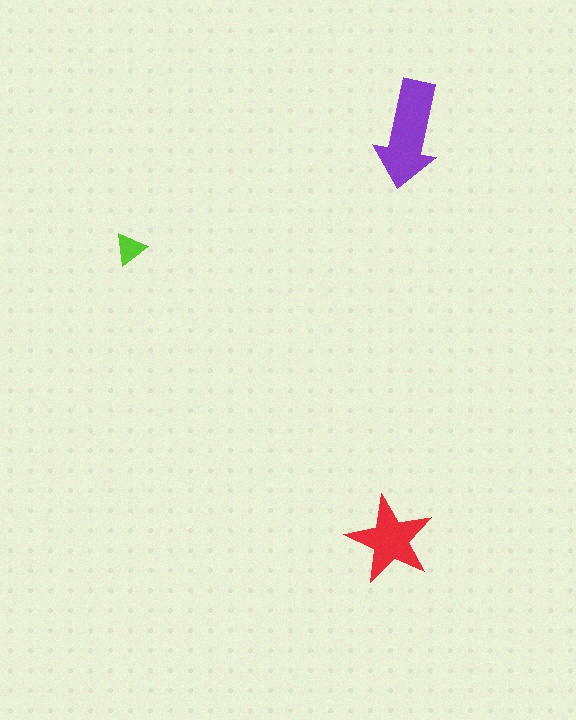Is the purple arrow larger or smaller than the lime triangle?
Larger.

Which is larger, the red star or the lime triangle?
The red star.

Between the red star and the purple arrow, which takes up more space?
The purple arrow.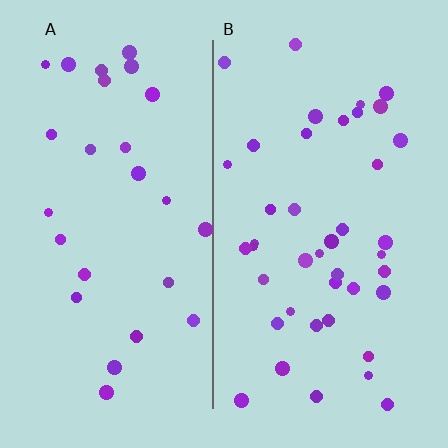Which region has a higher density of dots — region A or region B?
B (the right).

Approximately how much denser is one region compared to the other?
Approximately 1.6× — region B over region A.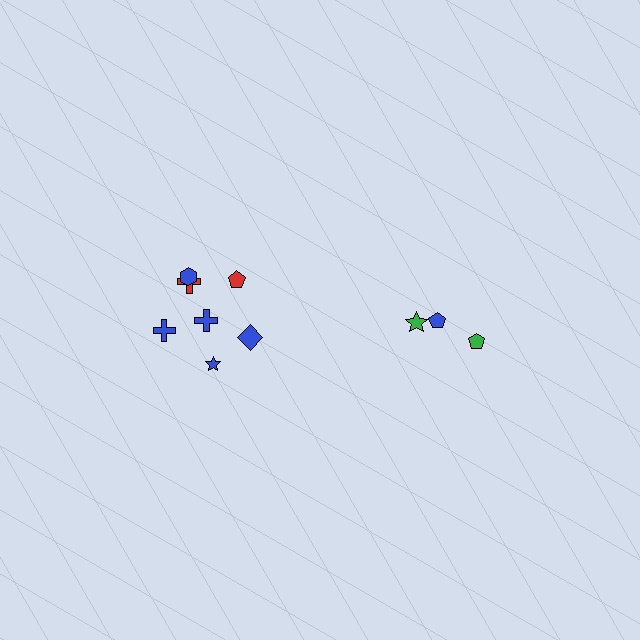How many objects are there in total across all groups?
There are 10 objects.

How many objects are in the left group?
There are 7 objects.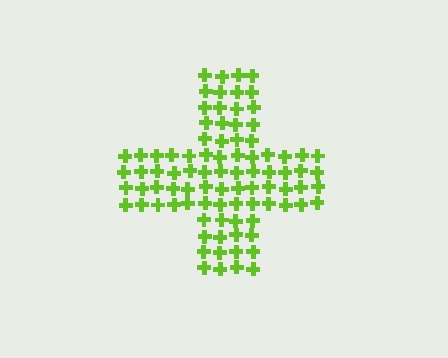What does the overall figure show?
The overall figure shows a cross.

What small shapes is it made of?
It is made of small crosses.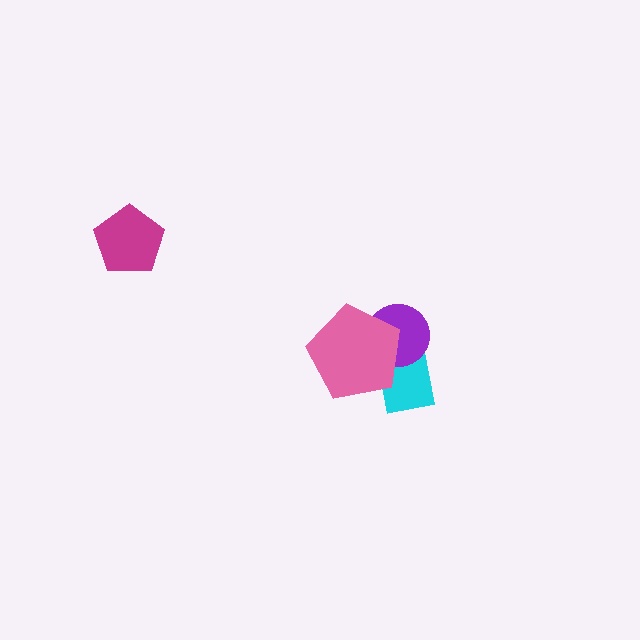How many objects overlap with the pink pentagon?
2 objects overlap with the pink pentagon.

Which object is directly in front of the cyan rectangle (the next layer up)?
The purple circle is directly in front of the cyan rectangle.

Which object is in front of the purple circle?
The pink pentagon is in front of the purple circle.